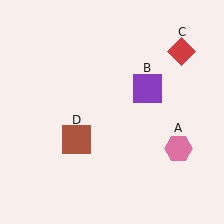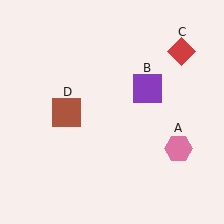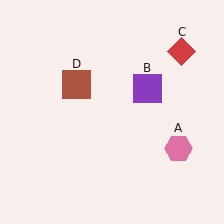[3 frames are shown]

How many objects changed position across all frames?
1 object changed position: brown square (object D).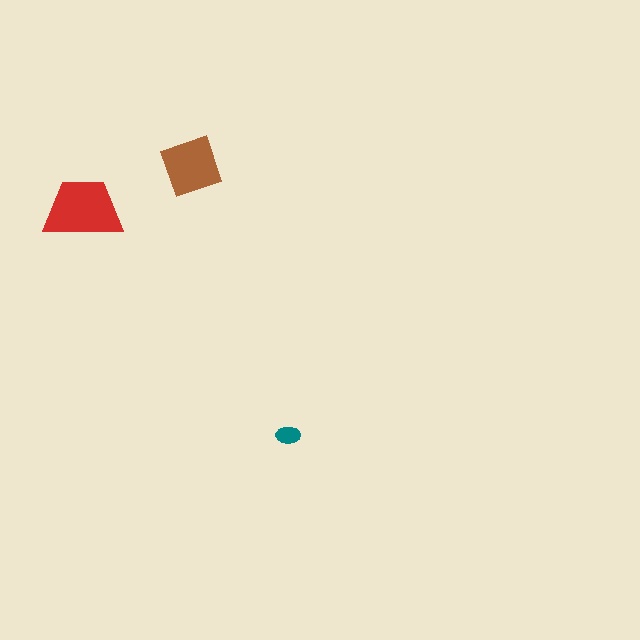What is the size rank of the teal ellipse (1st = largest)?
3rd.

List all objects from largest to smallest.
The red trapezoid, the brown square, the teal ellipse.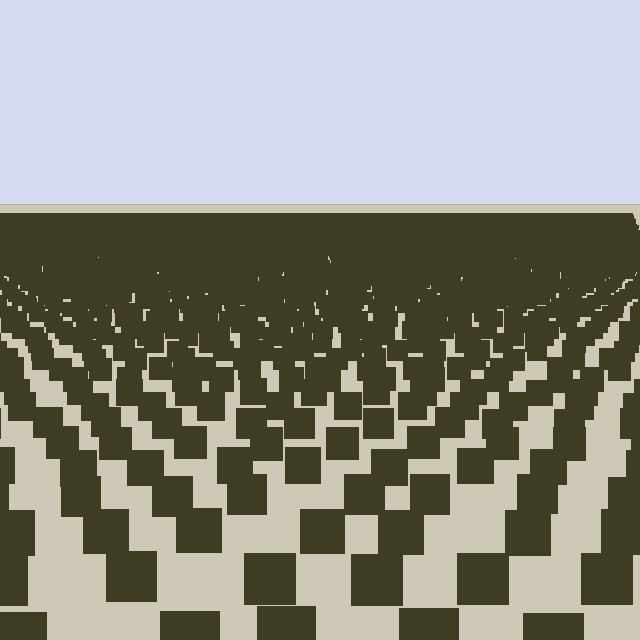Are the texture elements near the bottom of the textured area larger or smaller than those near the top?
Larger. Near the bottom, elements are closer to the viewer and appear at a bigger on-screen size.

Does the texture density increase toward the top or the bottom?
Density increases toward the top.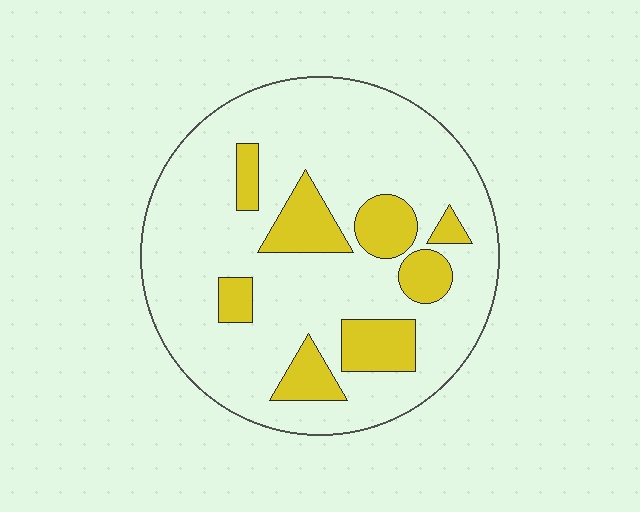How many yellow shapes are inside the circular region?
8.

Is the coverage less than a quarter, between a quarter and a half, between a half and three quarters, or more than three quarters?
Less than a quarter.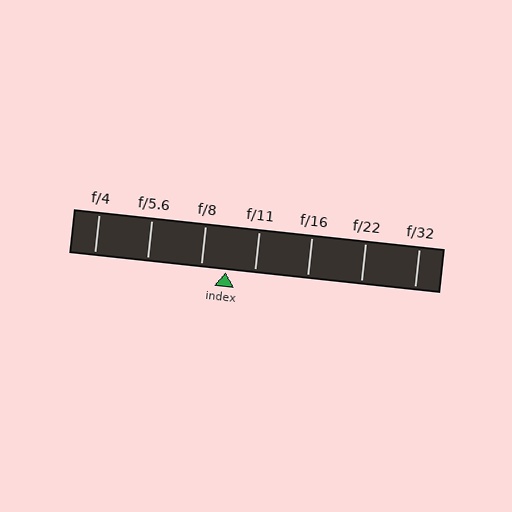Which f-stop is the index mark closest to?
The index mark is closest to f/8.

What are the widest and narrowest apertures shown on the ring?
The widest aperture shown is f/4 and the narrowest is f/32.